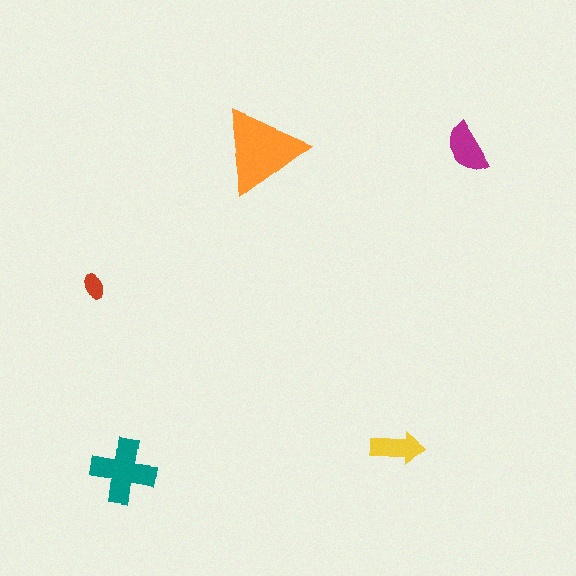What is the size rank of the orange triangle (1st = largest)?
1st.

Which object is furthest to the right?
The magenta semicircle is rightmost.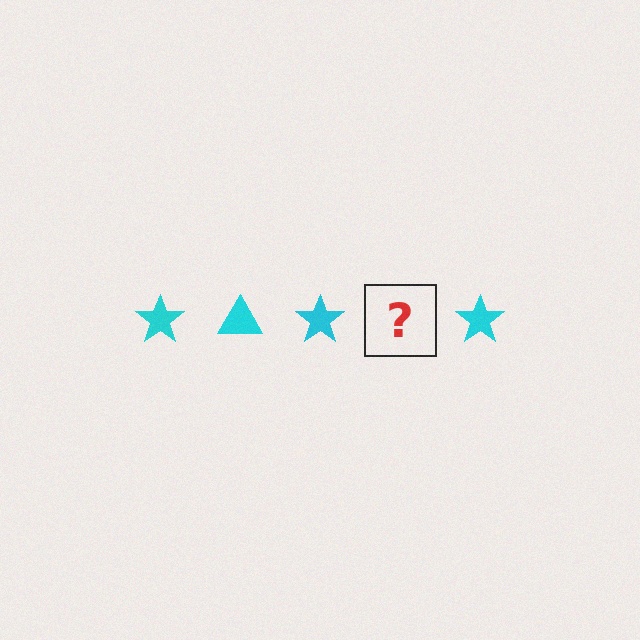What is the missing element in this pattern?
The missing element is a cyan triangle.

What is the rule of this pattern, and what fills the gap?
The rule is that the pattern cycles through star, triangle shapes in cyan. The gap should be filled with a cyan triangle.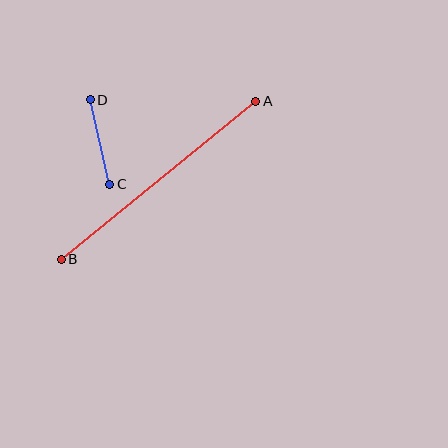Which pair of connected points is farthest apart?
Points A and B are farthest apart.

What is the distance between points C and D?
The distance is approximately 87 pixels.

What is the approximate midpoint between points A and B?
The midpoint is at approximately (159, 180) pixels.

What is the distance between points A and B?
The distance is approximately 250 pixels.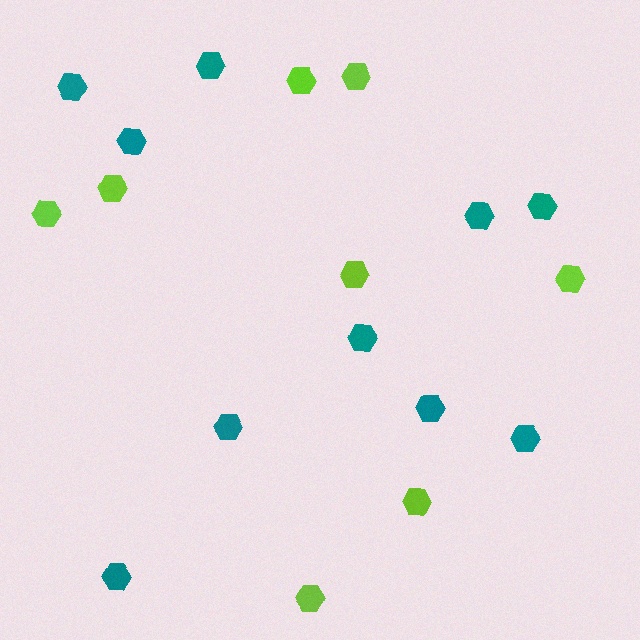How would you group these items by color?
There are 2 groups: one group of lime hexagons (8) and one group of teal hexagons (10).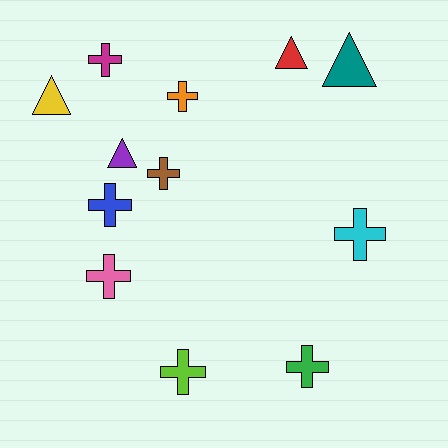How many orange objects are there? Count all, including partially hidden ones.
There is 1 orange object.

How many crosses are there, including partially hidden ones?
There are 8 crosses.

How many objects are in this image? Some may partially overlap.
There are 12 objects.